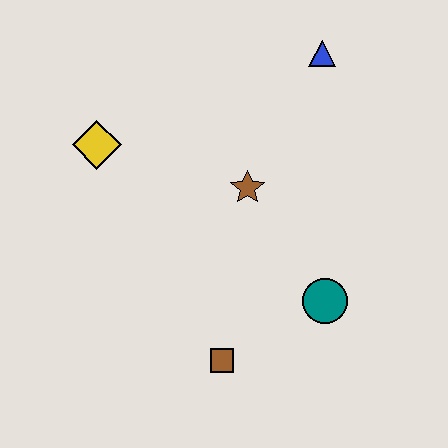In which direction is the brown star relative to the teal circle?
The brown star is above the teal circle.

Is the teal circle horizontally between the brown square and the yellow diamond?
No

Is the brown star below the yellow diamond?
Yes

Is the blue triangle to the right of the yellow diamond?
Yes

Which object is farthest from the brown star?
The brown square is farthest from the brown star.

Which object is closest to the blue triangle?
The brown star is closest to the blue triangle.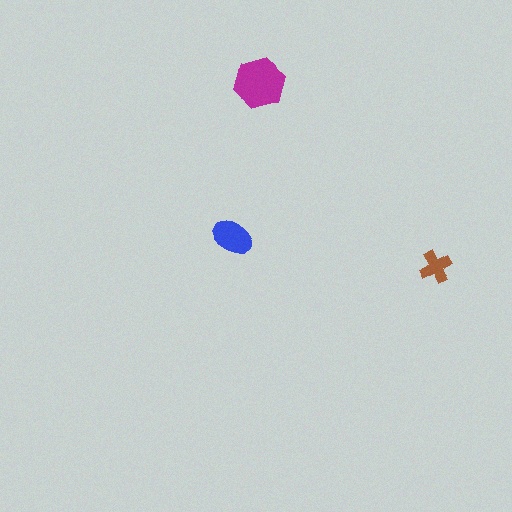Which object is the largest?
The magenta hexagon.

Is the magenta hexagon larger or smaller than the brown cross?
Larger.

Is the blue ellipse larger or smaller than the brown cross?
Larger.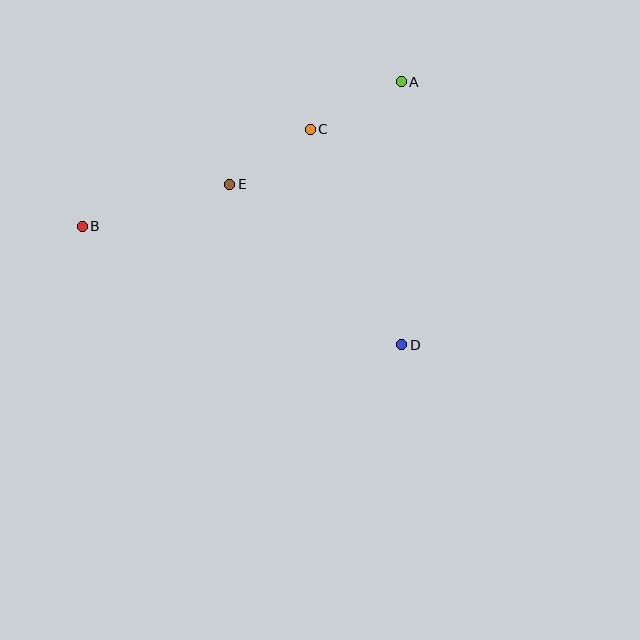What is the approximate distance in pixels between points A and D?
The distance between A and D is approximately 263 pixels.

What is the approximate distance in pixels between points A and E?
The distance between A and E is approximately 200 pixels.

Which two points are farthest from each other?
Points A and B are farthest from each other.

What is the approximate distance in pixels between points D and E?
The distance between D and E is approximately 235 pixels.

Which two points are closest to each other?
Points C and E are closest to each other.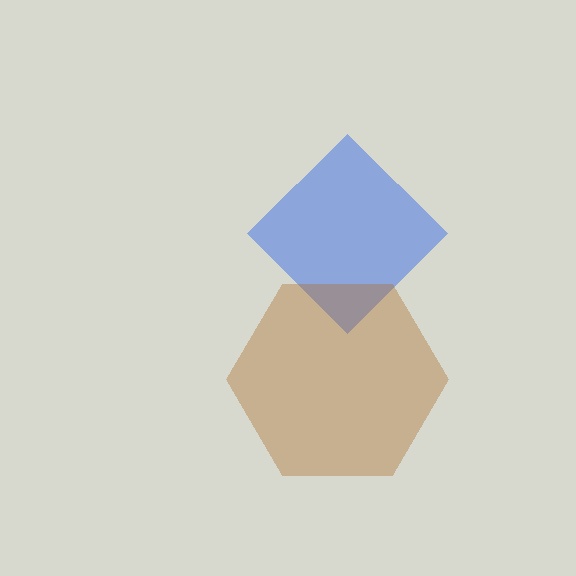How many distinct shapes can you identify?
There are 2 distinct shapes: a blue diamond, a brown hexagon.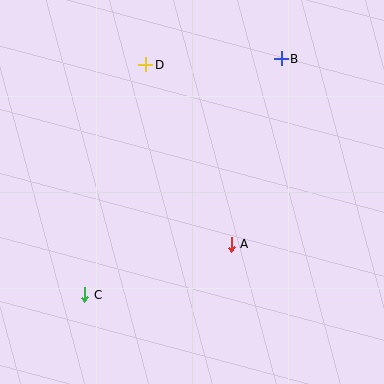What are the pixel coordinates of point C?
Point C is at (85, 295).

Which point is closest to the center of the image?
Point A at (231, 244) is closest to the center.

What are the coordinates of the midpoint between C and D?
The midpoint between C and D is at (115, 180).